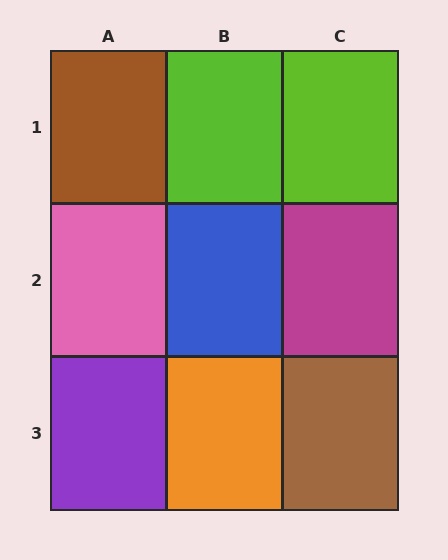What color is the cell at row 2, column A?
Pink.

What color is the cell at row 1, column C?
Lime.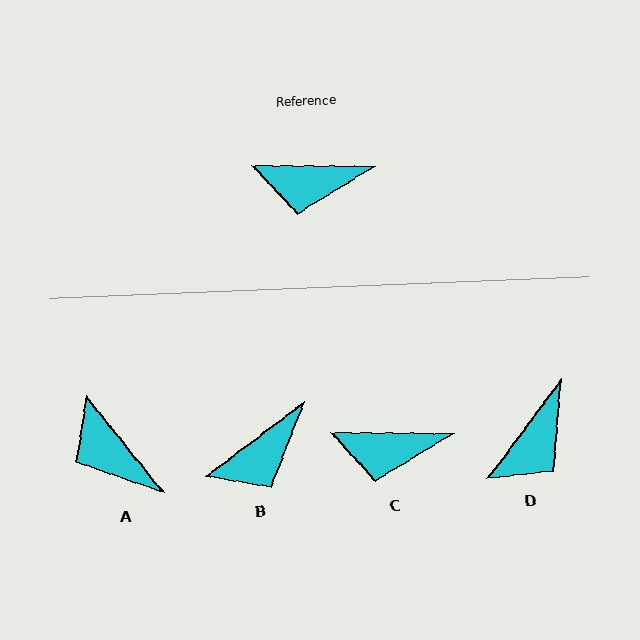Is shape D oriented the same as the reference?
No, it is off by about 54 degrees.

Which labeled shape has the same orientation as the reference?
C.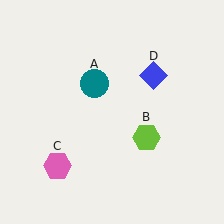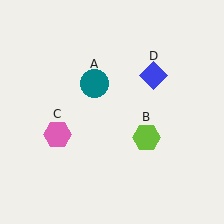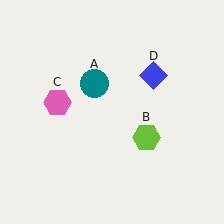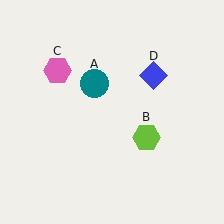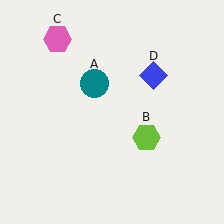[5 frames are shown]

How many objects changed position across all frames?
1 object changed position: pink hexagon (object C).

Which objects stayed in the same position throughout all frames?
Teal circle (object A) and lime hexagon (object B) and blue diamond (object D) remained stationary.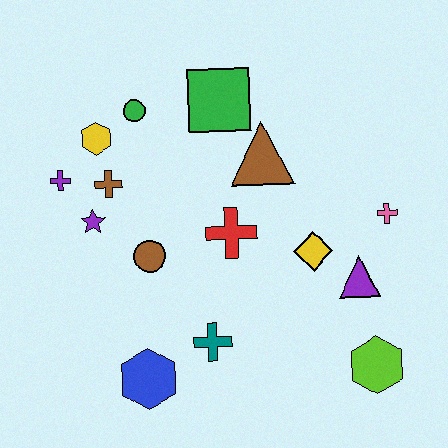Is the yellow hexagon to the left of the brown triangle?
Yes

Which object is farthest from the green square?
The lime hexagon is farthest from the green square.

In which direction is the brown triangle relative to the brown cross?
The brown triangle is to the right of the brown cross.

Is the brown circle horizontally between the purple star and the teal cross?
Yes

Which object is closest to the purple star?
The brown cross is closest to the purple star.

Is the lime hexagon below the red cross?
Yes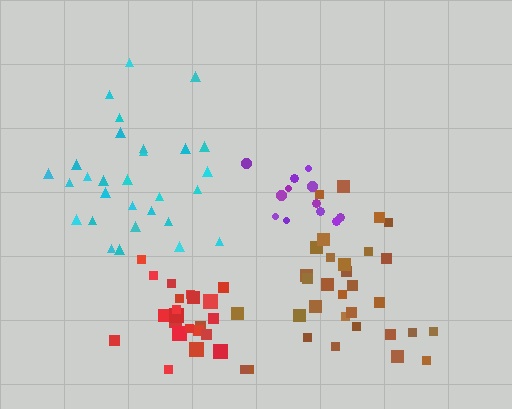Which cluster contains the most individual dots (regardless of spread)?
Brown (33).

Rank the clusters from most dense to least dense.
red, purple, cyan, brown.